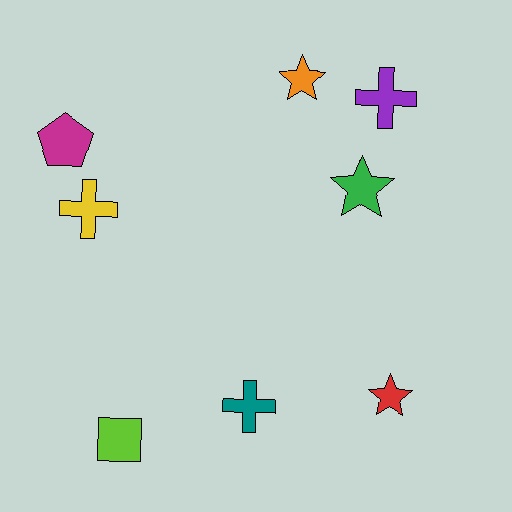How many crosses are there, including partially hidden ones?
There are 3 crosses.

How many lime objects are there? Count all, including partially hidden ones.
There is 1 lime object.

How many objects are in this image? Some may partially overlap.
There are 8 objects.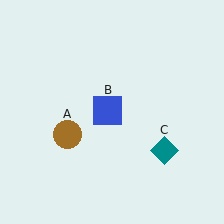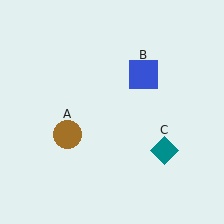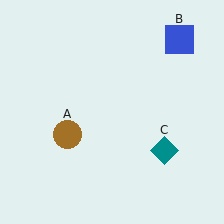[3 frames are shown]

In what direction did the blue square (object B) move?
The blue square (object B) moved up and to the right.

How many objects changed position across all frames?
1 object changed position: blue square (object B).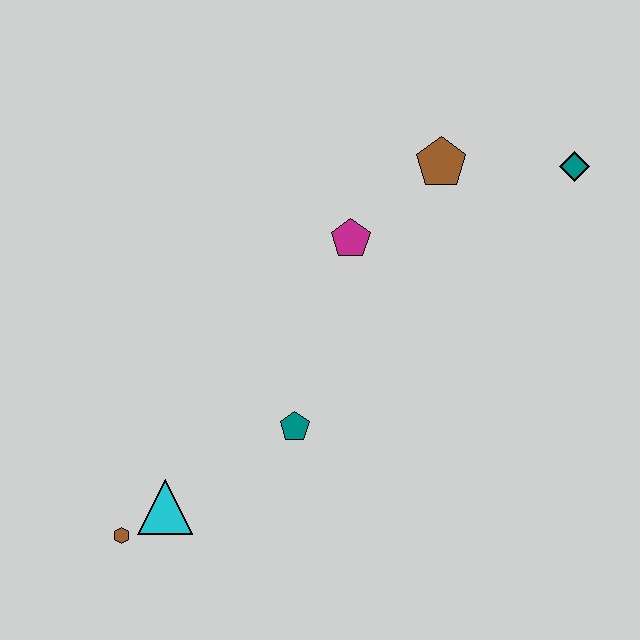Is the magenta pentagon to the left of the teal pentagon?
No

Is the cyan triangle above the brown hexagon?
Yes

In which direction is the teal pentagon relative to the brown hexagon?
The teal pentagon is to the right of the brown hexagon.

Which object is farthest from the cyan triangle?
The teal diamond is farthest from the cyan triangle.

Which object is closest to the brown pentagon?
The magenta pentagon is closest to the brown pentagon.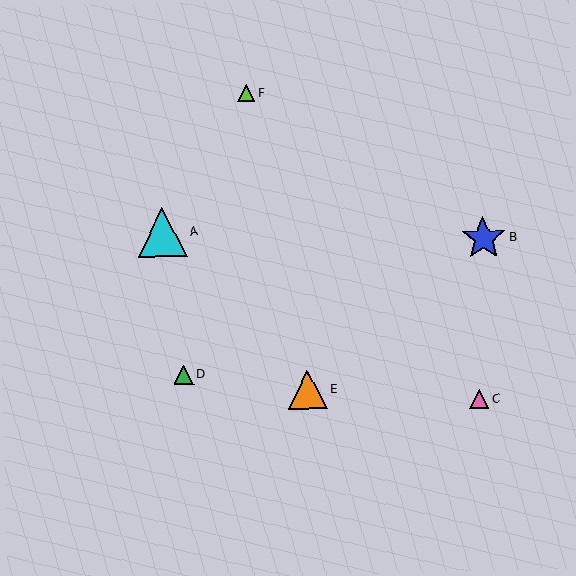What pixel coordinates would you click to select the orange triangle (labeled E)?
Click at (308, 389) to select the orange triangle E.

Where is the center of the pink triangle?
The center of the pink triangle is at (479, 399).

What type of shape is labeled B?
Shape B is a blue star.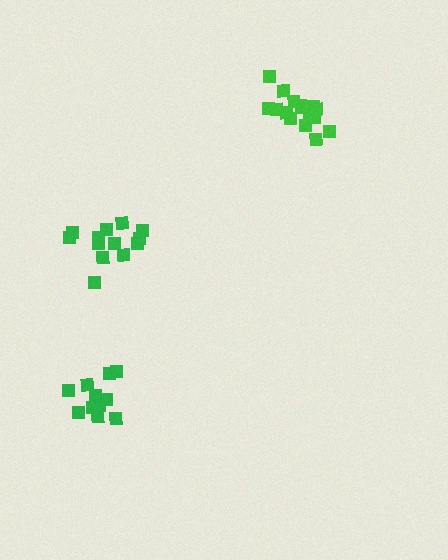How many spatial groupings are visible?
There are 3 spatial groupings.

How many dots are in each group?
Group 1: 16 dots, Group 2: 13 dots, Group 3: 11 dots (40 total).